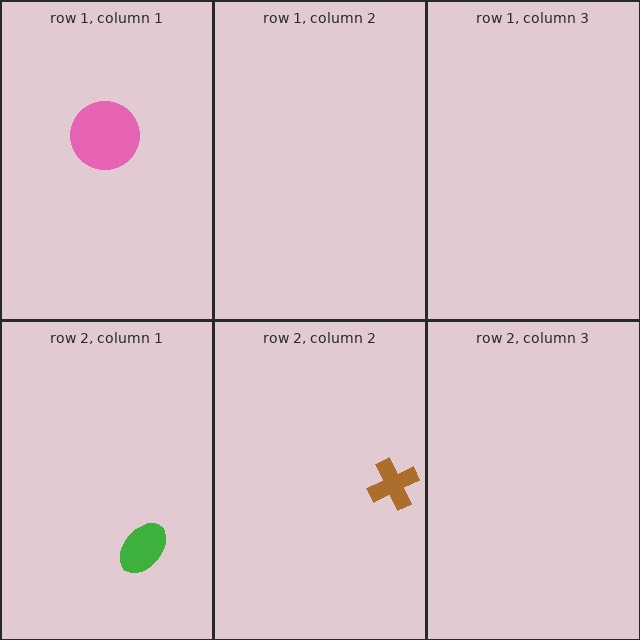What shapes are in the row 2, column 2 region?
The brown cross.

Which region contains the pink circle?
The row 1, column 1 region.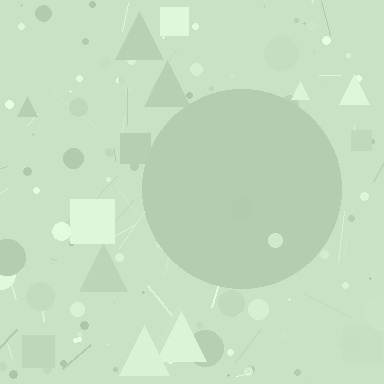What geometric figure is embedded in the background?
A circle is embedded in the background.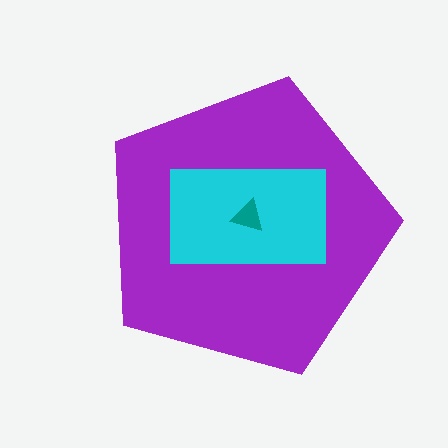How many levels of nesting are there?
3.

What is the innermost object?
The teal triangle.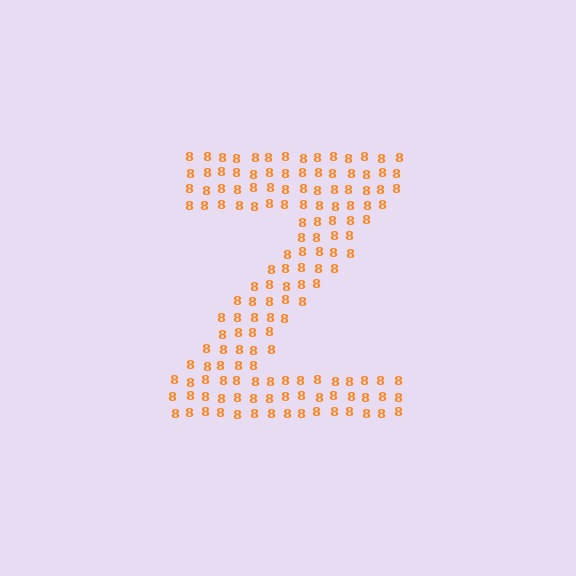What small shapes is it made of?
It is made of small digit 8's.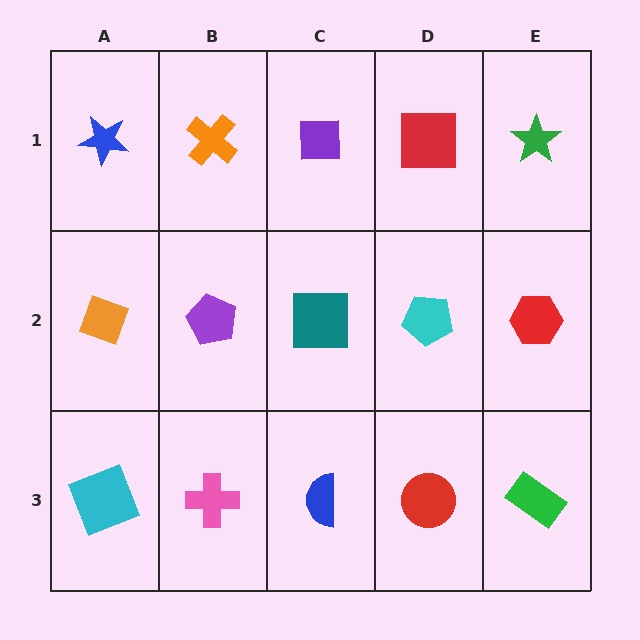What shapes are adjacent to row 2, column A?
A blue star (row 1, column A), a cyan square (row 3, column A), a purple pentagon (row 2, column B).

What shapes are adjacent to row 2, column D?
A red square (row 1, column D), a red circle (row 3, column D), a teal square (row 2, column C), a red hexagon (row 2, column E).